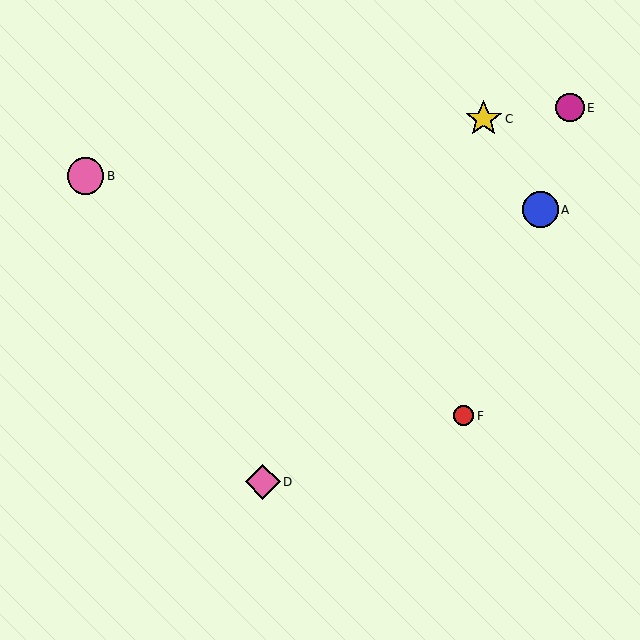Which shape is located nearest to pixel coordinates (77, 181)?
The pink circle (labeled B) at (85, 176) is nearest to that location.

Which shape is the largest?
The yellow star (labeled C) is the largest.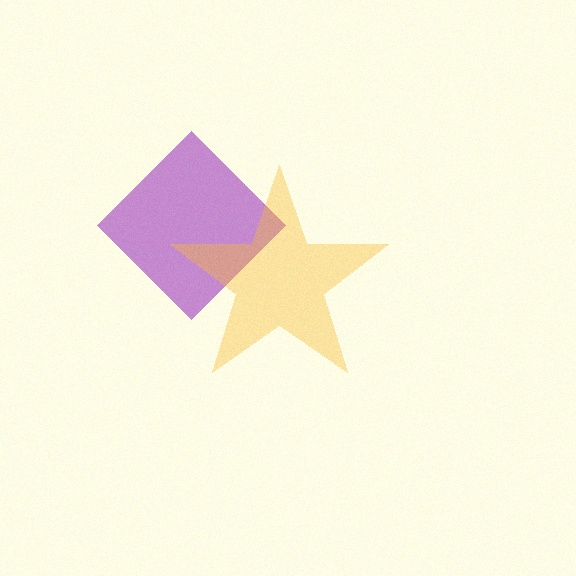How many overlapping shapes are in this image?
There are 2 overlapping shapes in the image.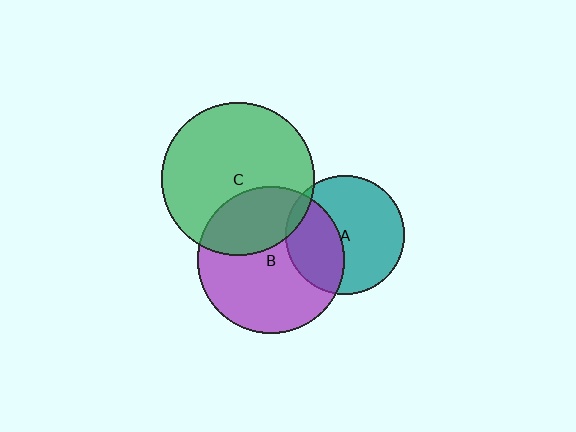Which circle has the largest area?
Circle C (green).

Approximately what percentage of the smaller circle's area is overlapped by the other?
Approximately 5%.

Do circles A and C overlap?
Yes.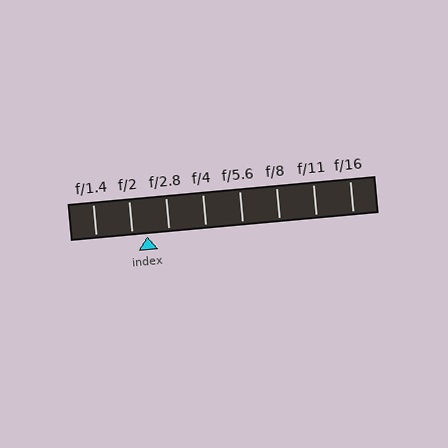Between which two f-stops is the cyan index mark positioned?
The index mark is between f/2 and f/2.8.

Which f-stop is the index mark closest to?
The index mark is closest to f/2.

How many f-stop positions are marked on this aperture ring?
There are 8 f-stop positions marked.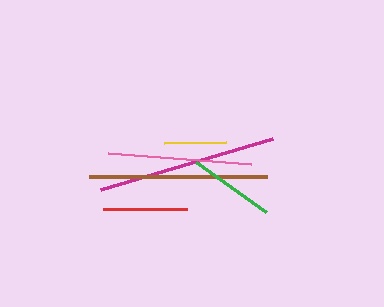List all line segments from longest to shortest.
From longest to shortest: magenta, brown, pink, green, red, yellow.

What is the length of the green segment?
The green segment is approximately 87 pixels long.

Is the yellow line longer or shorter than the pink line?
The pink line is longer than the yellow line.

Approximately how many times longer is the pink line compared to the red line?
The pink line is approximately 1.7 times the length of the red line.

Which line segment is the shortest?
The yellow line is the shortest at approximately 63 pixels.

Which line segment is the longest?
The magenta line is the longest at approximately 179 pixels.